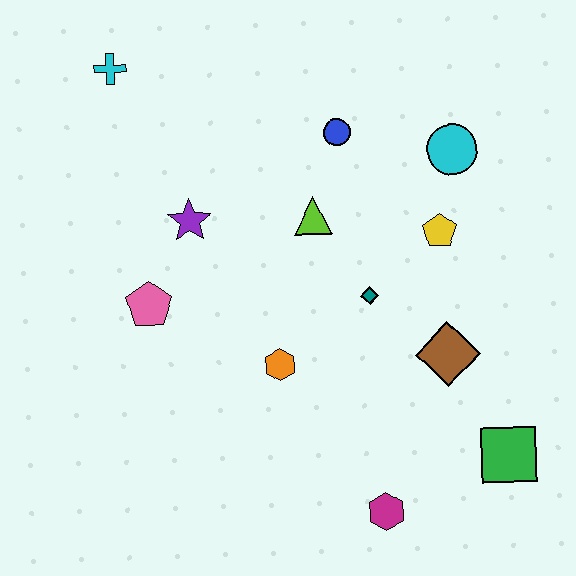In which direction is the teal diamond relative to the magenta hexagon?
The teal diamond is above the magenta hexagon.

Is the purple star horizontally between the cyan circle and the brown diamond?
No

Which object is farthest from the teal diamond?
The cyan cross is farthest from the teal diamond.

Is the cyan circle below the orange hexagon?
No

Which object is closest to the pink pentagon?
The purple star is closest to the pink pentagon.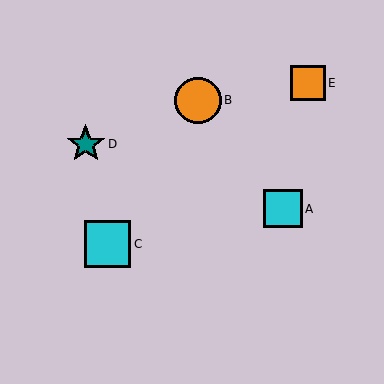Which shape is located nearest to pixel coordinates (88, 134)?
The teal star (labeled D) at (86, 144) is nearest to that location.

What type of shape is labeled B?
Shape B is an orange circle.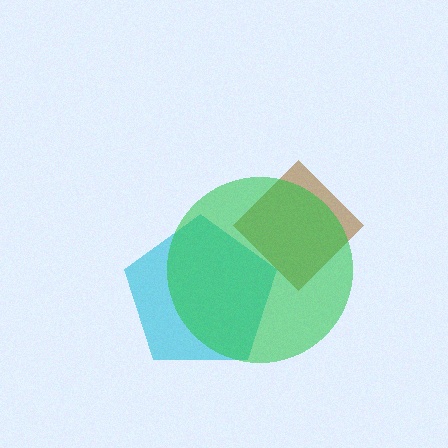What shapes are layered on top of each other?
The layered shapes are: a brown diamond, a cyan pentagon, a green circle.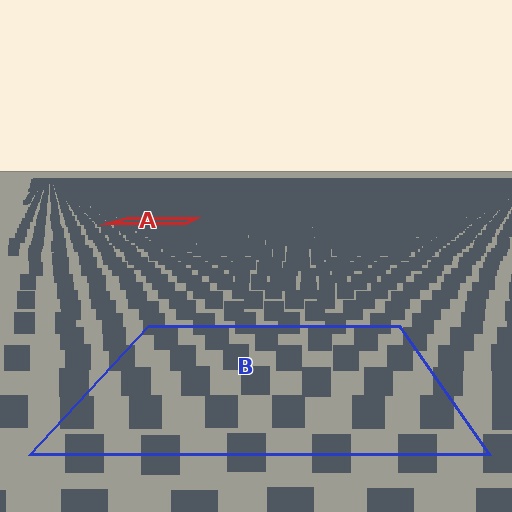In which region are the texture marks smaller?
The texture marks are smaller in region A, because it is farther away.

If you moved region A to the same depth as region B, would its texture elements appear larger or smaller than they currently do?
They would appear larger. At a closer depth, the same texture elements are projected at a bigger on-screen size.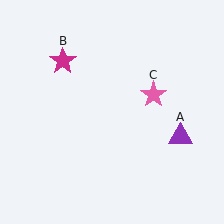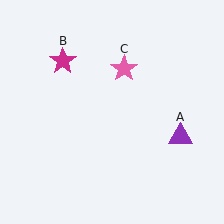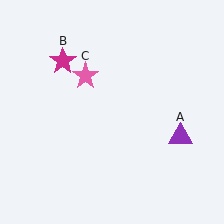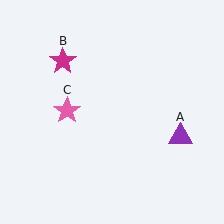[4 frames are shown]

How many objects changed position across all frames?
1 object changed position: pink star (object C).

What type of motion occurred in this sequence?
The pink star (object C) rotated counterclockwise around the center of the scene.